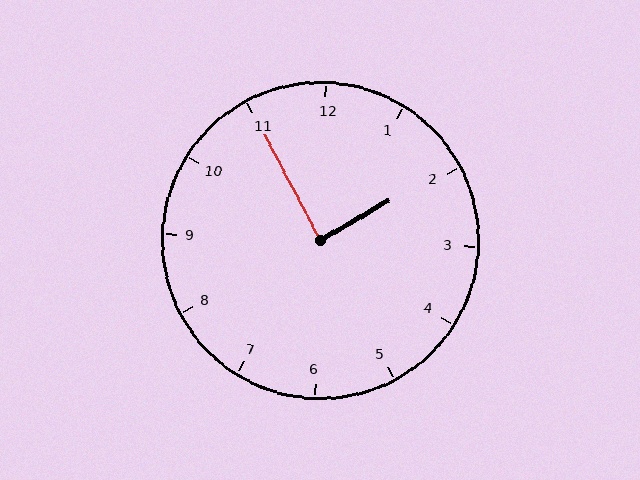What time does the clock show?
1:55.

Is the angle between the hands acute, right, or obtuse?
It is right.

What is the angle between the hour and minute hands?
Approximately 88 degrees.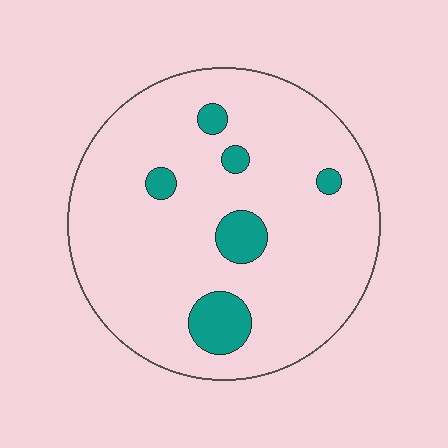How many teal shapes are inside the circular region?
6.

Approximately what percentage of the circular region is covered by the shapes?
Approximately 10%.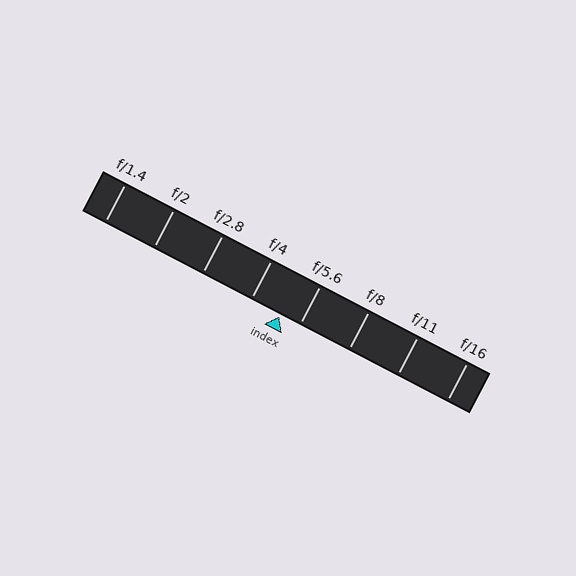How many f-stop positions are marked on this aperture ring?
There are 8 f-stop positions marked.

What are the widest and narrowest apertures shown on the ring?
The widest aperture shown is f/1.4 and the narrowest is f/16.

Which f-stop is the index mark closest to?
The index mark is closest to f/5.6.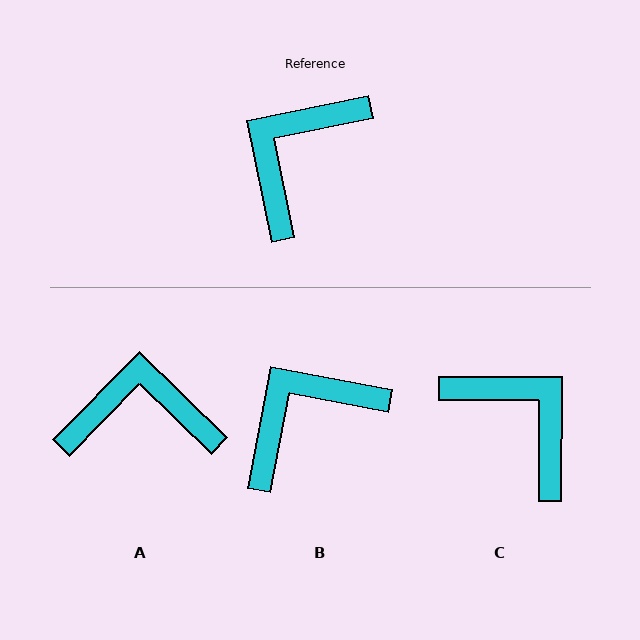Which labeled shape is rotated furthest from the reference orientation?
C, about 102 degrees away.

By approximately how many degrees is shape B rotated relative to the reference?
Approximately 22 degrees clockwise.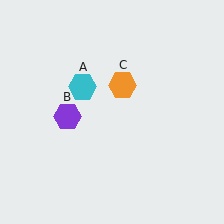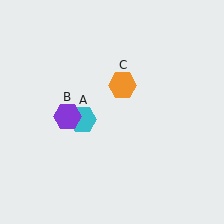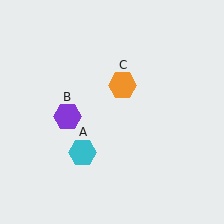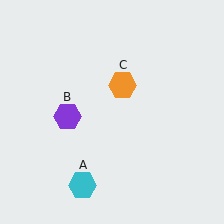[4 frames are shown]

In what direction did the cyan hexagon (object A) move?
The cyan hexagon (object A) moved down.